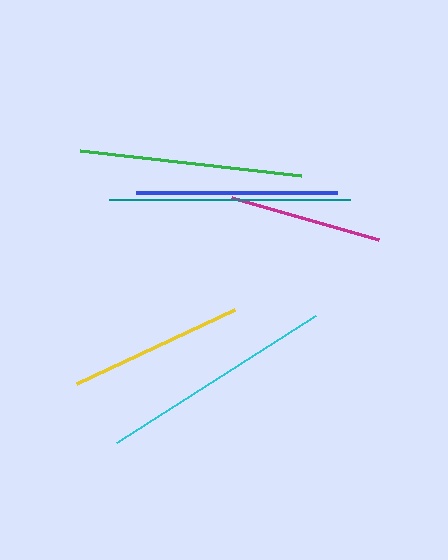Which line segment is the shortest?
The magenta line is the shortest at approximately 153 pixels.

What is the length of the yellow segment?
The yellow segment is approximately 175 pixels long.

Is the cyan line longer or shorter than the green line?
The cyan line is longer than the green line.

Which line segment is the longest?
The teal line is the longest at approximately 241 pixels.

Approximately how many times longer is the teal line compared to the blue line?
The teal line is approximately 1.2 times the length of the blue line.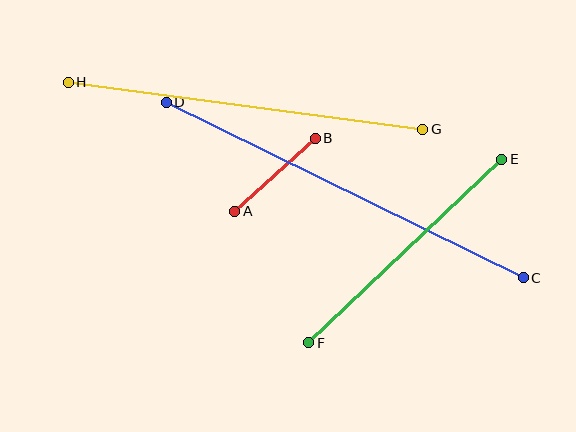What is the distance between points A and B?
The distance is approximately 109 pixels.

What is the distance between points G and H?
The distance is approximately 357 pixels.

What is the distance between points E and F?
The distance is approximately 266 pixels.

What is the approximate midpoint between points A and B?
The midpoint is at approximately (275, 175) pixels.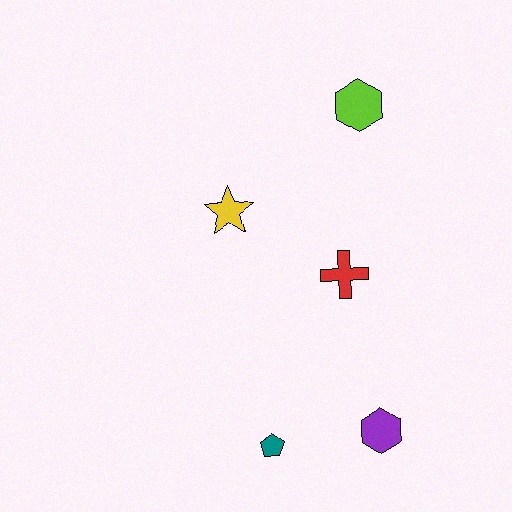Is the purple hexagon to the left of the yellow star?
No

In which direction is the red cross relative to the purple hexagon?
The red cross is above the purple hexagon.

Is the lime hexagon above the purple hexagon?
Yes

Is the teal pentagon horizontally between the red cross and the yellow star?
Yes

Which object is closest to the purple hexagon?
The teal pentagon is closest to the purple hexagon.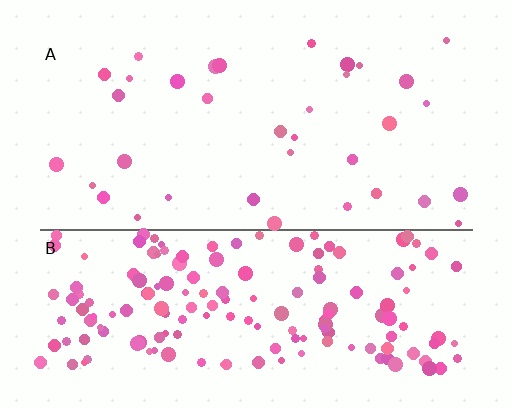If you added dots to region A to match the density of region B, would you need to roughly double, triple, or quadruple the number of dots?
Approximately quadruple.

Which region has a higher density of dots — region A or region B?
B (the bottom).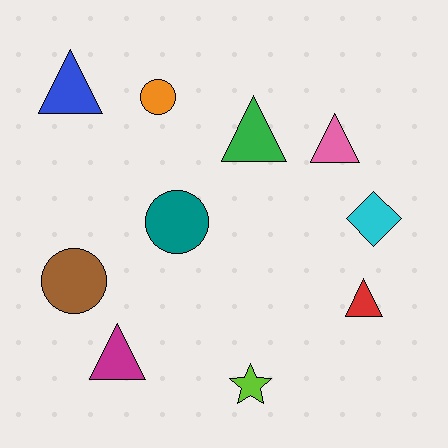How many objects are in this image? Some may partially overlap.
There are 10 objects.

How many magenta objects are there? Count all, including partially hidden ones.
There is 1 magenta object.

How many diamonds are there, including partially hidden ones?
There is 1 diamond.